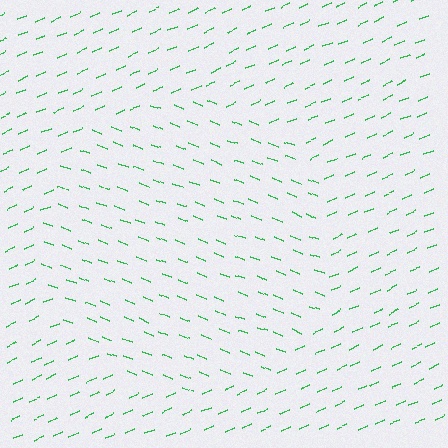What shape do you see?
I see a circle.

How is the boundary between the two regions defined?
The boundary is defined purely by a change in line orientation (approximately 45 degrees difference). All lines are the same color and thickness.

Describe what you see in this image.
The image is filled with small green line segments. A circle region in the image has lines oriented differently from the surrounding lines, creating a visible texture boundary.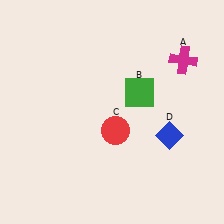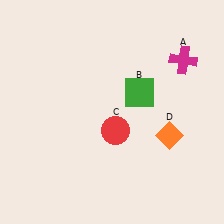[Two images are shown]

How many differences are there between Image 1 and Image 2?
There is 1 difference between the two images.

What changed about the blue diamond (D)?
In Image 1, D is blue. In Image 2, it changed to orange.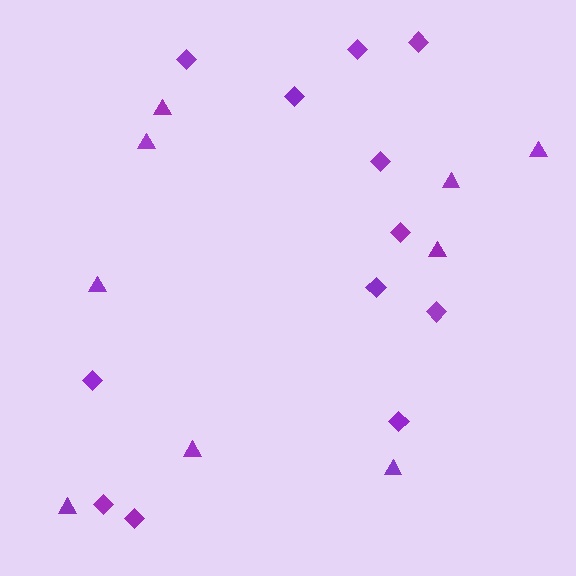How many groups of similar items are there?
There are 2 groups: one group of triangles (9) and one group of diamonds (12).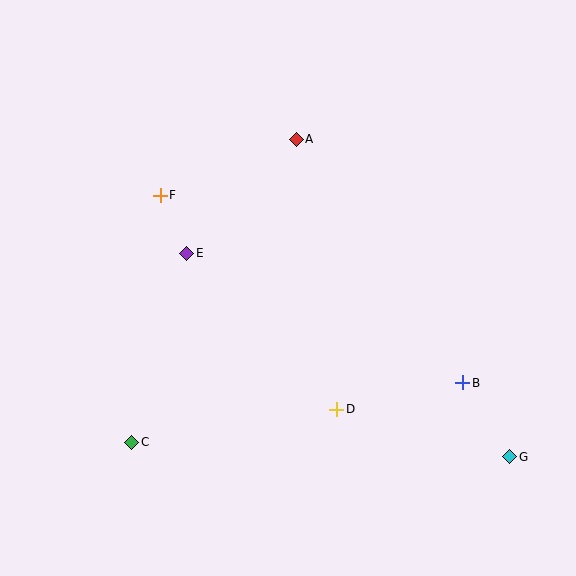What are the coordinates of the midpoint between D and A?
The midpoint between D and A is at (316, 274).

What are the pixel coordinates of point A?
Point A is at (296, 139).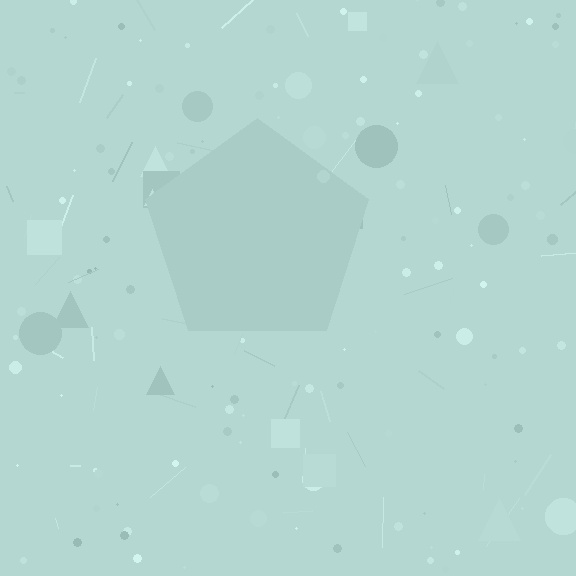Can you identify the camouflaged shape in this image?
The camouflaged shape is a pentagon.